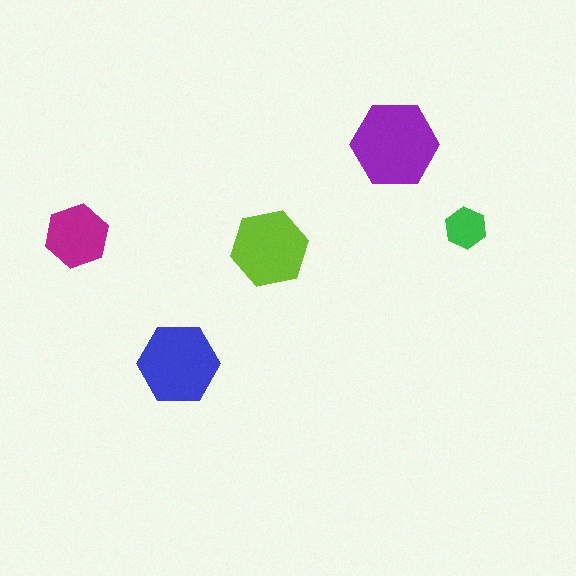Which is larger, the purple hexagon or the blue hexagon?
The purple one.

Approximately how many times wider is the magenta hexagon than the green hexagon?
About 1.5 times wider.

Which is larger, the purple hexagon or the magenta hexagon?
The purple one.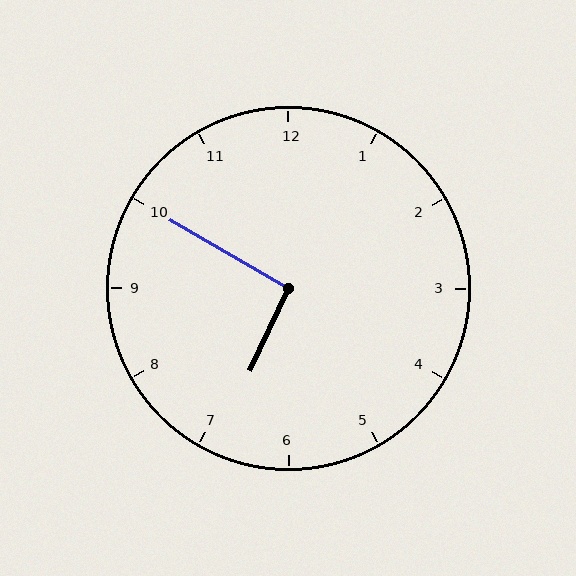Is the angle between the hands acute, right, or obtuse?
It is right.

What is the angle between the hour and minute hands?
Approximately 95 degrees.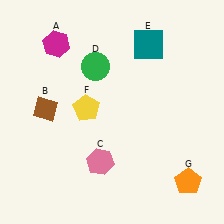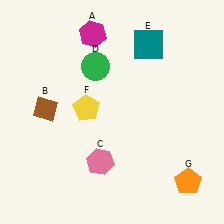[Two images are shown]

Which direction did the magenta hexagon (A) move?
The magenta hexagon (A) moved right.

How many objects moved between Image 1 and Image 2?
1 object moved between the two images.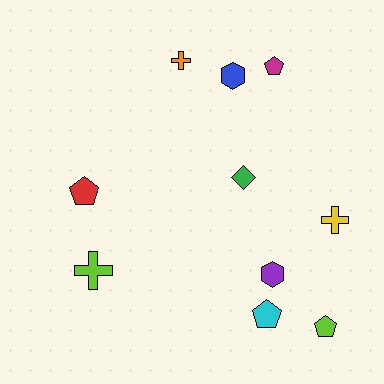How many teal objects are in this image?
There are no teal objects.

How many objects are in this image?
There are 10 objects.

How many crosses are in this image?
There are 3 crosses.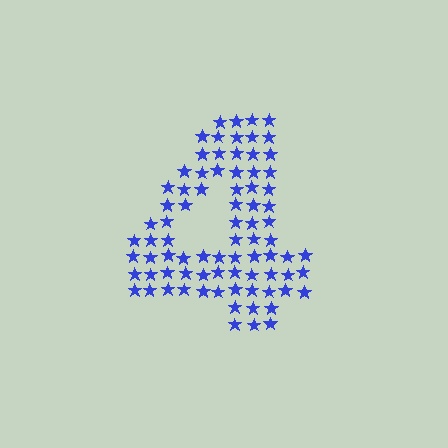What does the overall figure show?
The overall figure shows the digit 4.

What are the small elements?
The small elements are stars.